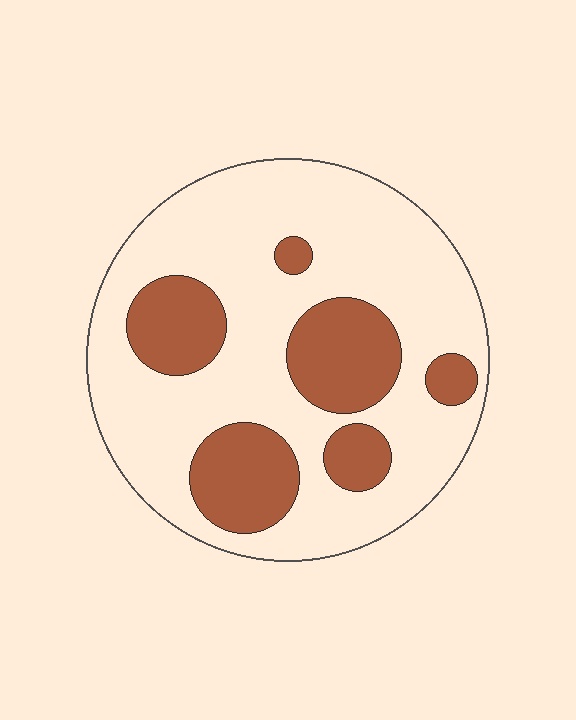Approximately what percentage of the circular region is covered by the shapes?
Approximately 30%.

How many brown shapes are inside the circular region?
6.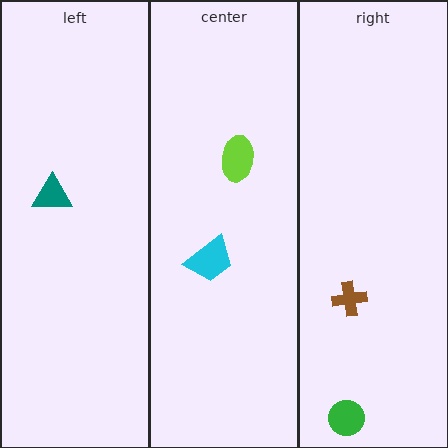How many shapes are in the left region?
1.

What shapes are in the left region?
The teal triangle.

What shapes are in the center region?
The cyan trapezoid, the lime ellipse.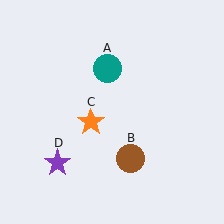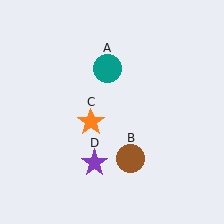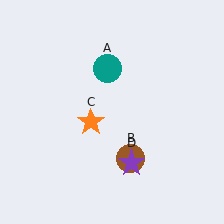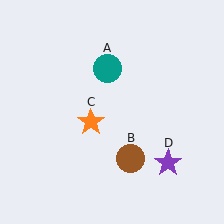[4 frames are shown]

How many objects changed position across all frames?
1 object changed position: purple star (object D).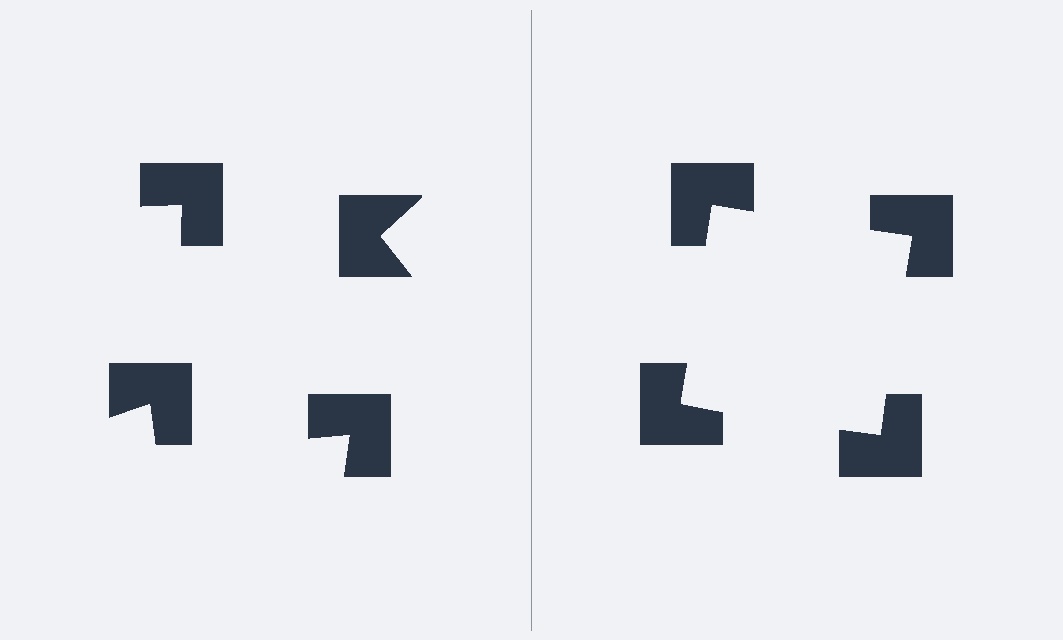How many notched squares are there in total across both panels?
8 — 4 on each side.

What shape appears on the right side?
An illusory square.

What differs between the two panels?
The notched squares are positioned identically on both sides; only the wedge orientations differ. On the right they align to a square; on the left they are misaligned.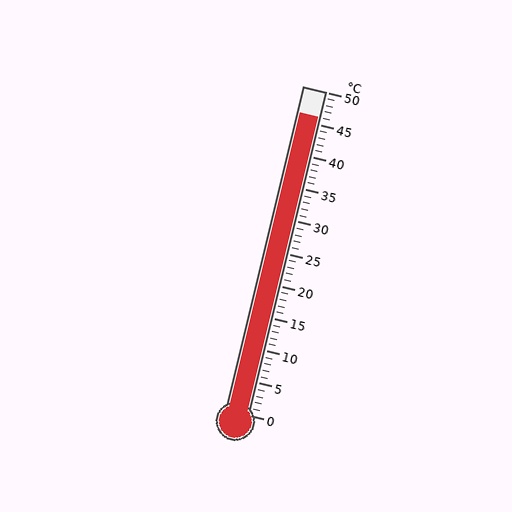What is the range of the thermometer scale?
The thermometer scale ranges from 0°C to 50°C.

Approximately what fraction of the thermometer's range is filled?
The thermometer is filled to approximately 90% of its range.